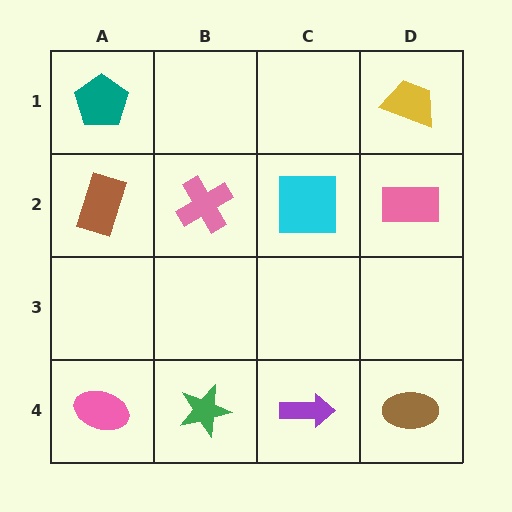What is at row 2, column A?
A brown rectangle.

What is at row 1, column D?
A yellow trapezoid.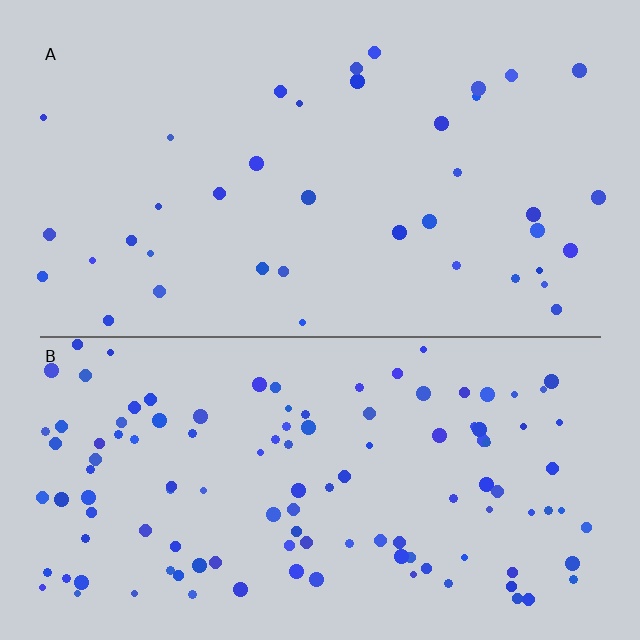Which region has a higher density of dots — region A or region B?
B (the bottom).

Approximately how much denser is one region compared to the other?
Approximately 3.0× — region B over region A.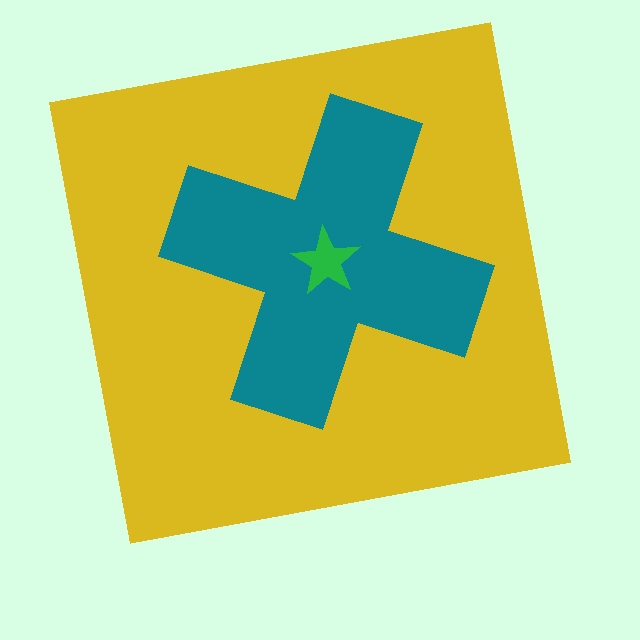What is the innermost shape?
The green star.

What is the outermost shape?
The yellow square.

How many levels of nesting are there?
3.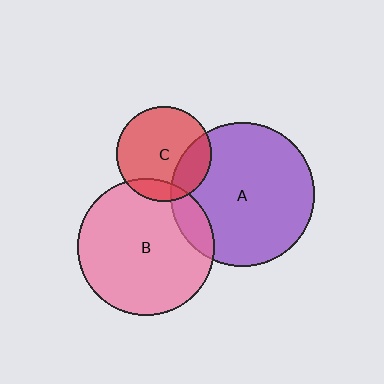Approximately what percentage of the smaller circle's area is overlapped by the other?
Approximately 15%.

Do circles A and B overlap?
Yes.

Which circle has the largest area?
Circle A (purple).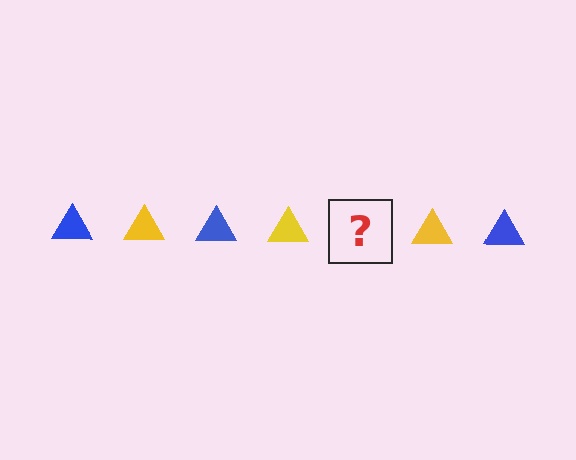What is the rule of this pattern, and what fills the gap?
The rule is that the pattern cycles through blue, yellow triangles. The gap should be filled with a blue triangle.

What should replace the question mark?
The question mark should be replaced with a blue triangle.